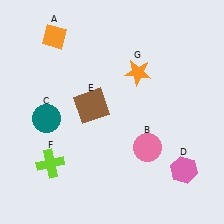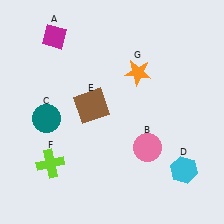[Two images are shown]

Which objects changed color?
A changed from orange to magenta. D changed from pink to cyan.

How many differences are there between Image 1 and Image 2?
There are 2 differences between the two images.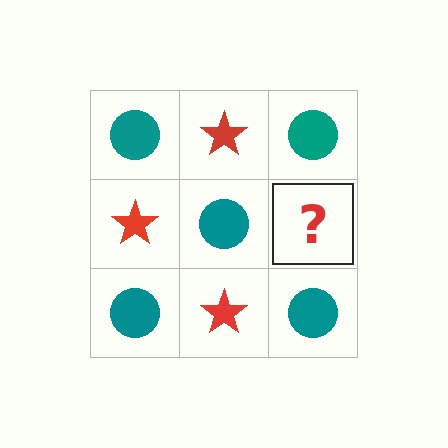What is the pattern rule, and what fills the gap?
The rule is that it alternates teal circle and red star in a checkerboard pattern. The gap should be filled with a red star.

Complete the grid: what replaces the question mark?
The question mark should be replaced with a red star.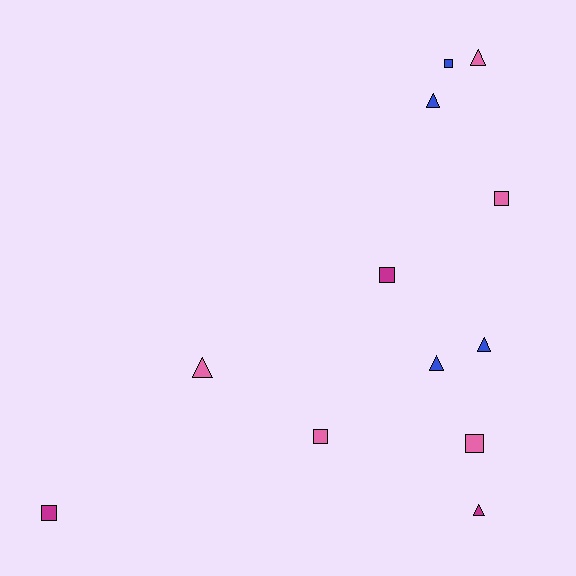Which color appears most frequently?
Pink, with 5 objects.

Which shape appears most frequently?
Square, with 6 objects.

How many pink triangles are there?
There are 2 pink triangles.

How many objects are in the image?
There are 12 objects.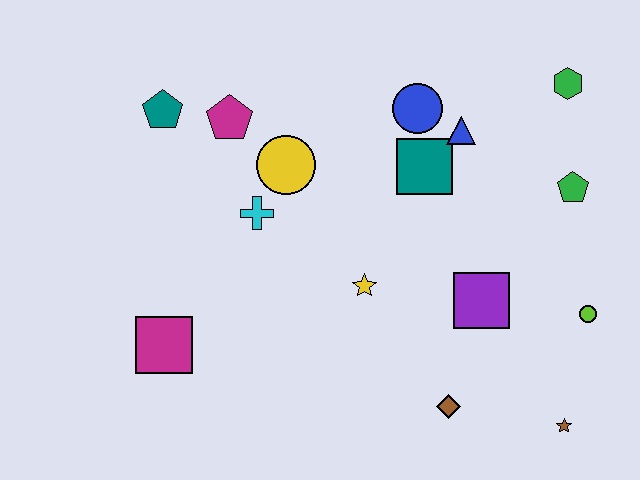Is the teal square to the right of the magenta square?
Yes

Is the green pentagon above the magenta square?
Yes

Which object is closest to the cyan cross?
The yellow circle is closest to the cyan cross.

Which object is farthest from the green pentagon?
The magenta square is farthest from the green pentagon.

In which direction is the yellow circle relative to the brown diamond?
The yellow circle is above the brown diamond.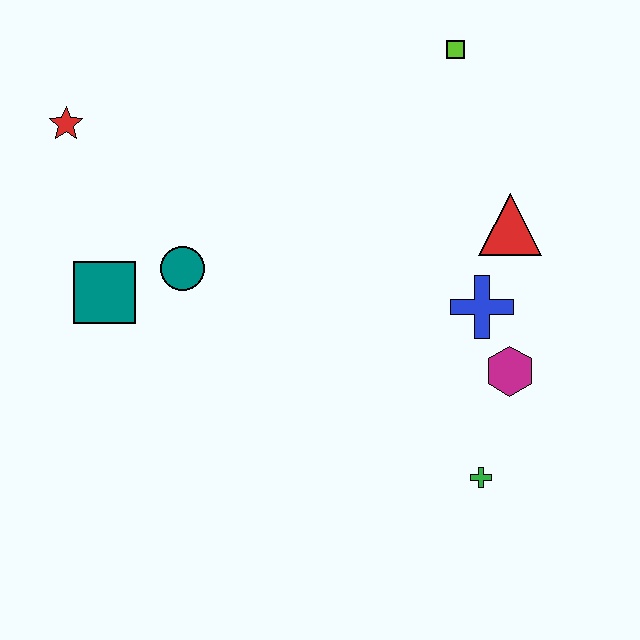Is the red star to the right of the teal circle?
No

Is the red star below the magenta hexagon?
No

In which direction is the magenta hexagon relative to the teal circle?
The magenta hexagon is to the right of the teal circle.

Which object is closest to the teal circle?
The teal square is closest to the teal circle.